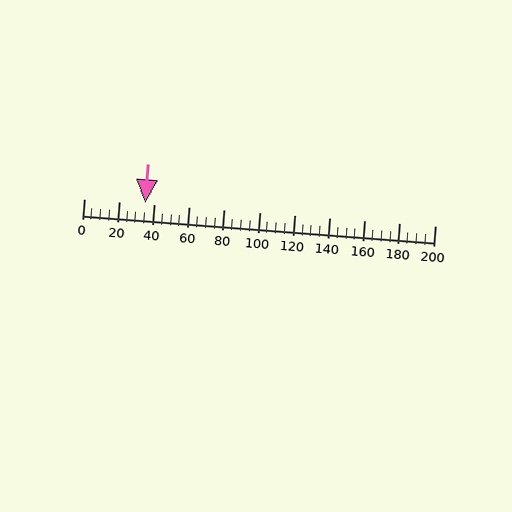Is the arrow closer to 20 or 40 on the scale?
The arrow is closer to 40.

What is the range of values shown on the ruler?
The ruler shows values from 0 to 200.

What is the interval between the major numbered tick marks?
The major tick marks are spaced 20 units apart.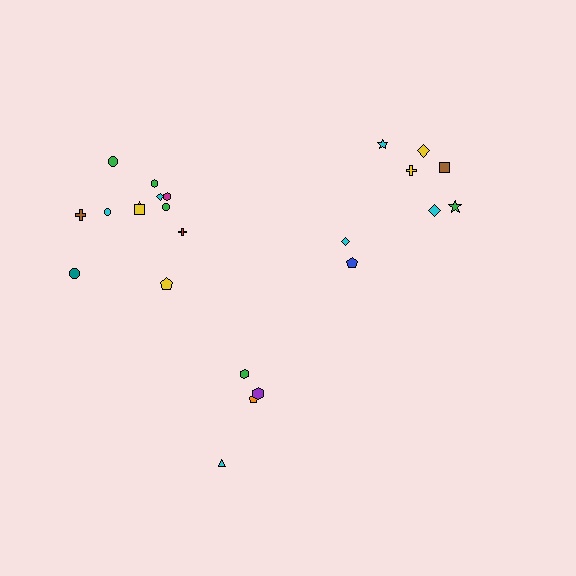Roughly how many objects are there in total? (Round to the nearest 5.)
Roughly 25 objects in total.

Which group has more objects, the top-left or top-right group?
The top-left group.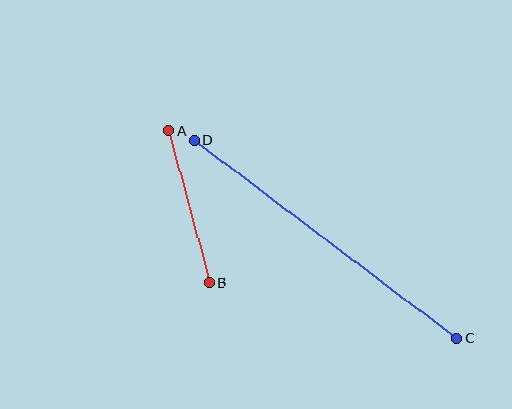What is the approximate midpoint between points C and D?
The midpoint is at approximately (326, 239) pixels.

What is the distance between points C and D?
The distance is approximately 329 pixels.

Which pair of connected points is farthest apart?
Points C and D are farthest apart.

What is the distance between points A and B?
The distance is approximately 157 pixels.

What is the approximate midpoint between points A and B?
The midpoint is at approximately (189, 207) pixels.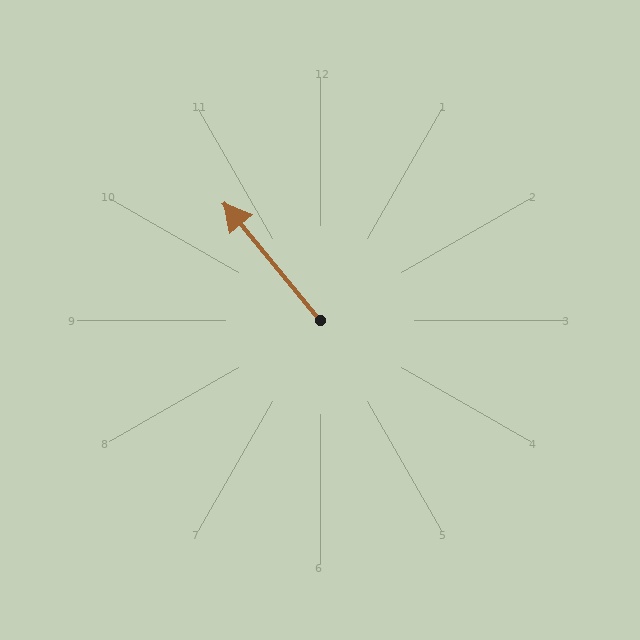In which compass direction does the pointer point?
Northwest.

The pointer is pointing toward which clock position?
Roughly 11 o'clock.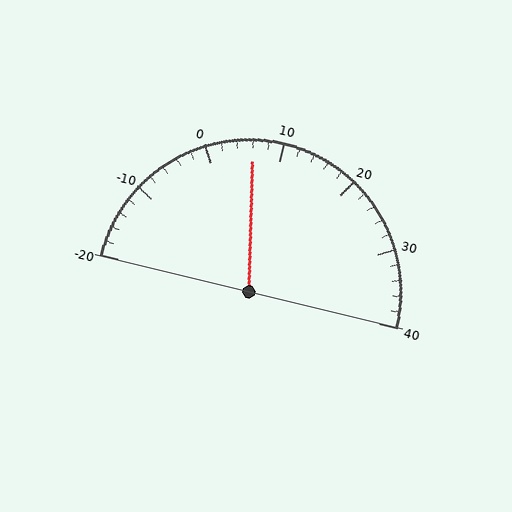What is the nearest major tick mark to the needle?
The nearest major tick mark is 10.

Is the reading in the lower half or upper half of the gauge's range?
The reading is in the lower half of the range (-20 to 40).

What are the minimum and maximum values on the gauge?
The gauge ranges from -20 to 40.